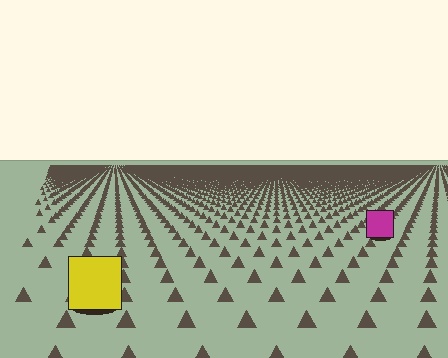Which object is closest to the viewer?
The yellow square is closest. The texture marks near it are larger and more spread out.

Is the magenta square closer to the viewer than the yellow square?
No. The yellow square is closer — you can tell from the texture gradient: the ground texture is coarser near it.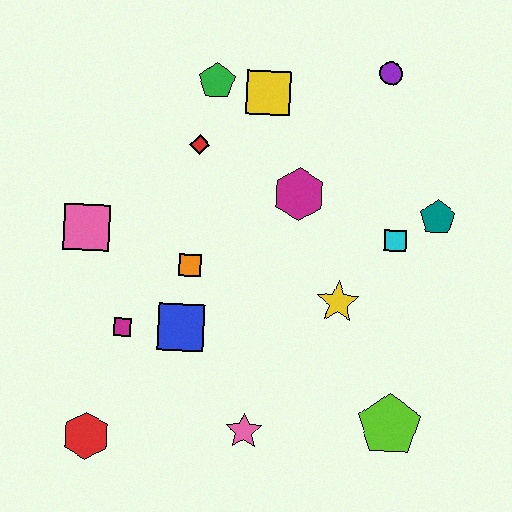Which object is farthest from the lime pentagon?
The green pentagon is farthest from the lime pentagon.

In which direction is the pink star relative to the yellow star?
The pink star is below the yellow star.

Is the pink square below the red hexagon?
No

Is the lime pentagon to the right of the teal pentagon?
No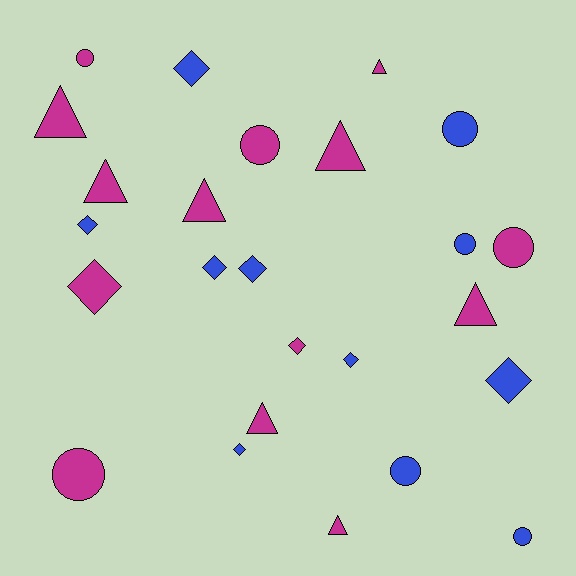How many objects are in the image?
There are 25 objects.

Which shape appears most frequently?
Diamond, with 9 objects.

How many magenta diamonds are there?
There are 2 magenta diamonds.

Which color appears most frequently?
Magenta, with 14 objects.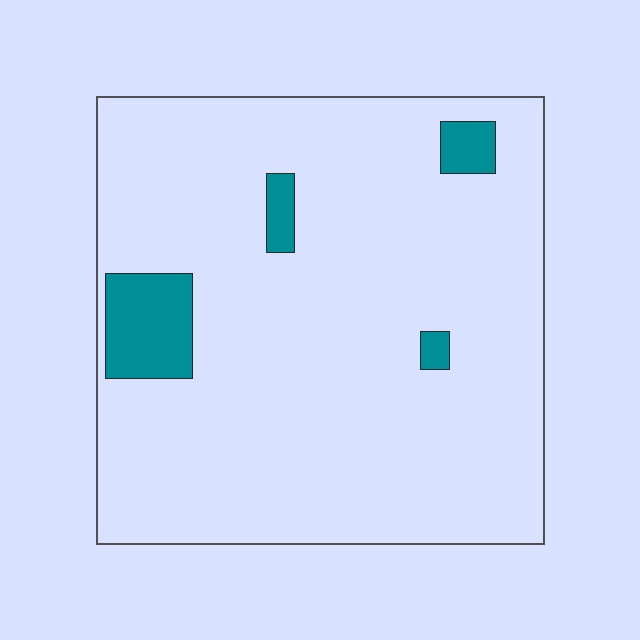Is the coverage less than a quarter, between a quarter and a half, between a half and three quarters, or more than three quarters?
Less than a quarter.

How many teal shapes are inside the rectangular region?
4.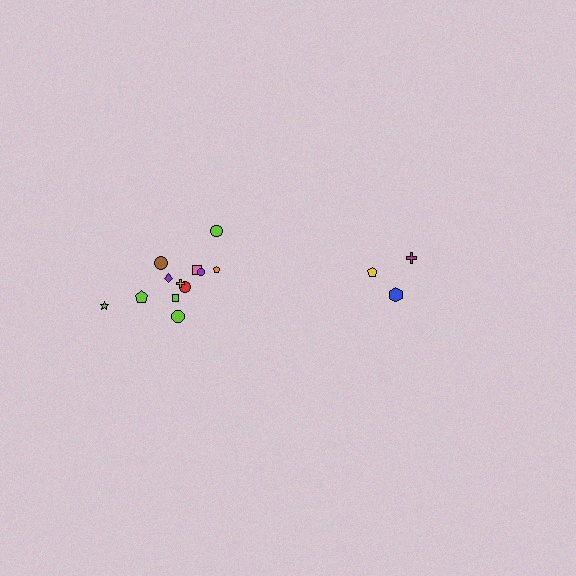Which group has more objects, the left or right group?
The left group.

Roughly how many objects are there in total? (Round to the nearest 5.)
Roughly 15 objects in total.